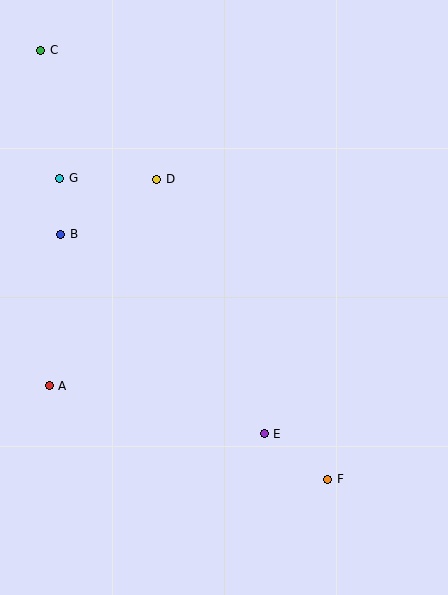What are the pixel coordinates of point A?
Point A is at (49, 386).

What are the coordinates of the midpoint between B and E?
The midpoint between B and E is at (162, 334).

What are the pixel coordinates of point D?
Point D is at (157, 179).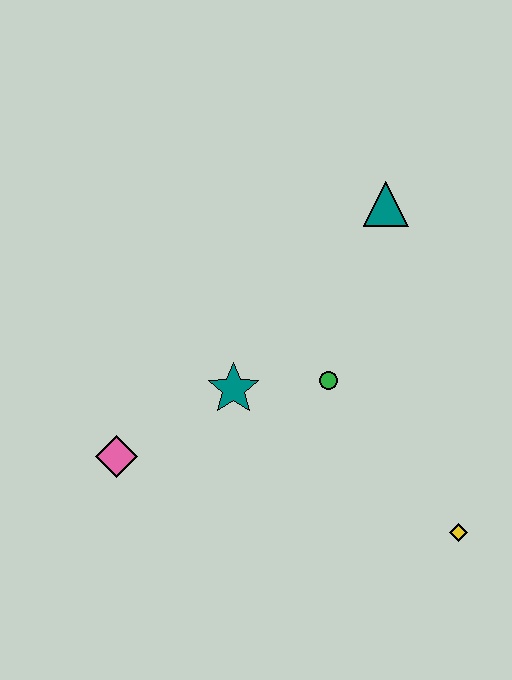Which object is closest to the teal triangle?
The green circle is closest to the teal triangle.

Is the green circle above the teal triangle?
No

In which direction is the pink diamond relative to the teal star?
The pink diamond is to the left of the teal star.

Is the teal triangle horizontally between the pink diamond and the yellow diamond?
Yes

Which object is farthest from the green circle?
The pink diamond is farthest from the green circle.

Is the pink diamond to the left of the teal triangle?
Yes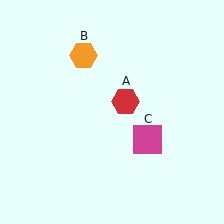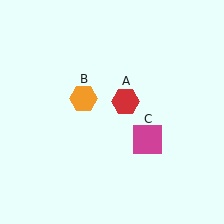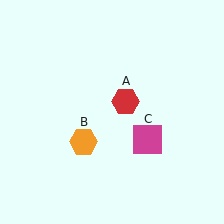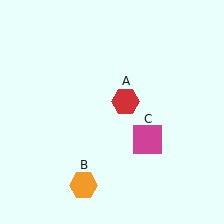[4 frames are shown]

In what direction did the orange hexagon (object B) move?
The orange hexagon (object B) moved down.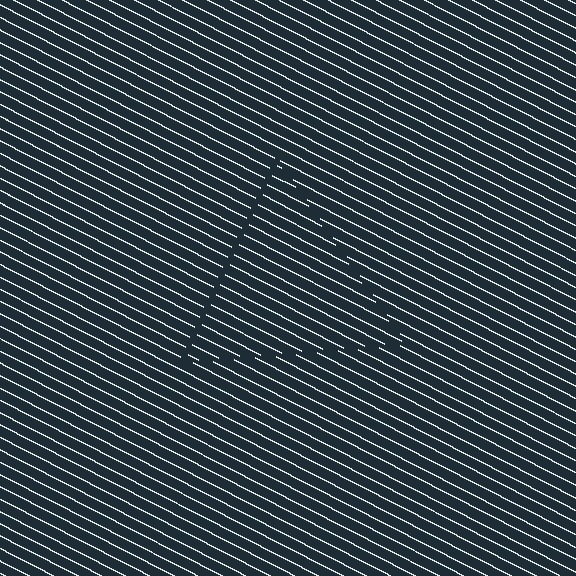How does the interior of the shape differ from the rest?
The interior of the shape contains the same grating, shifted by half a period — the contour is defined by the phase discontinuity where line-ends from the inner and outer gratings abut.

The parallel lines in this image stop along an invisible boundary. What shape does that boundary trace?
An illusory triangle. The interior of the shape contains the same grating, shifted by half a period — the contour is defined by the phase discontinuity where line-ends from the inner and outer gratings abut.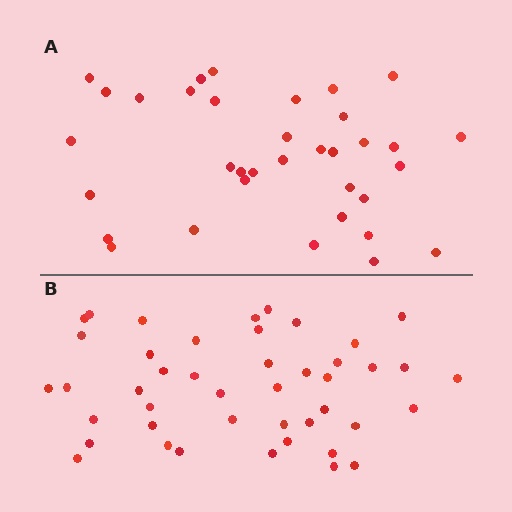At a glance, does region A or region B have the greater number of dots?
Region B (the bottom region) has more dots.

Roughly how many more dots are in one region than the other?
Region B has roughly 8 or so more dots than region A.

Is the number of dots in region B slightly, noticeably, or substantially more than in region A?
Region B has noticeably more, but not dramatically so. The ratio is roughly 1.3 to 1.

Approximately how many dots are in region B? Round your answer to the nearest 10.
About 40 dots. (The exact count is 44, which rounds to 40.)